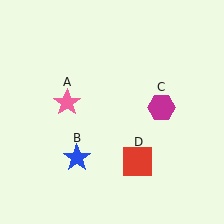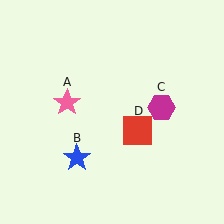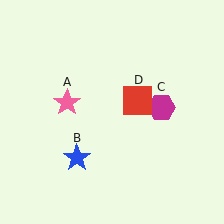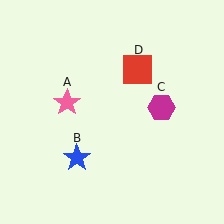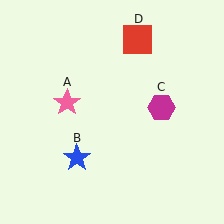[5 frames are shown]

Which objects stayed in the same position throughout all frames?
Pink star (object A) and blue star (object B) and magenta hexagon (object C) remained stationary.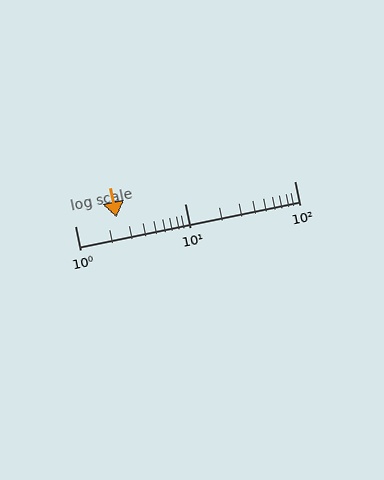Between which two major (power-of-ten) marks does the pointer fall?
The pointer is between 1 and 10.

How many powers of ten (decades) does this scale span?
The scale spans 2 decades, from 1 to 100.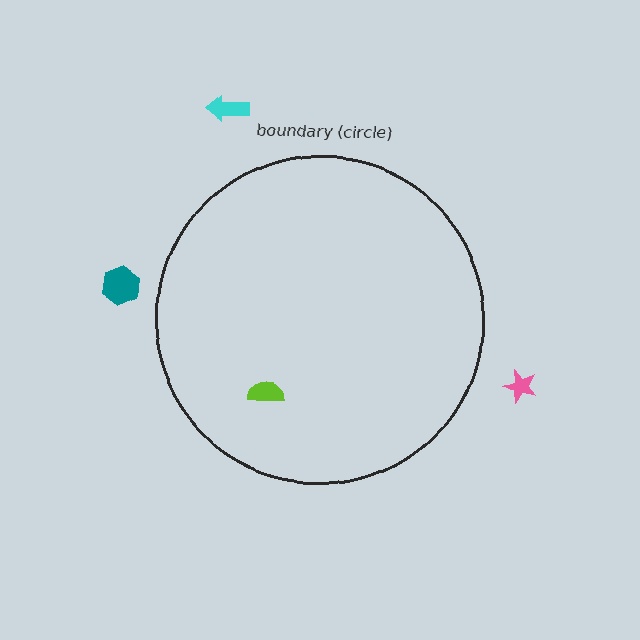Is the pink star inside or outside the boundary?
Outside.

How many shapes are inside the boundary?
1 inside, 3 outside.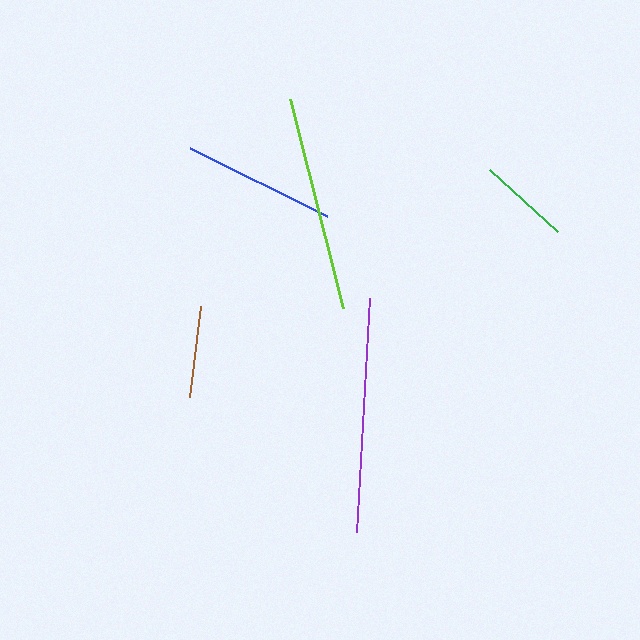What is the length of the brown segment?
The brown segment is approximately 92 pixels long.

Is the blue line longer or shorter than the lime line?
The lime line is longer than the blue line.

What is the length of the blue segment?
The blue segment is approximately 153 pixels long.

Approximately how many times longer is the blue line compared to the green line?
The blue line is approximately 1.7 times the length of the green line.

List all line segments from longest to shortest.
From longest to shortest: purple, lime, blue, brown, green.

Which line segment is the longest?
The purple line is the longest at approximately 234 pixels.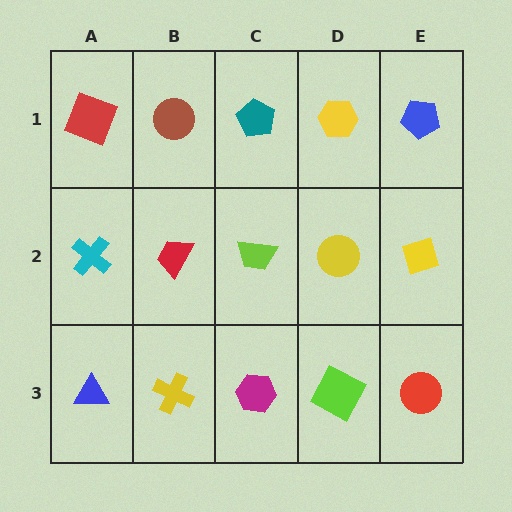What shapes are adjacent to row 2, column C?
A teal pentagon (row 1, column C), a magenta hexagon (row 3, column C), a red trapezoid (row 2, column B), a yellow circle (row 2, column D).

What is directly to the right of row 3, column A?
A yellow cross.